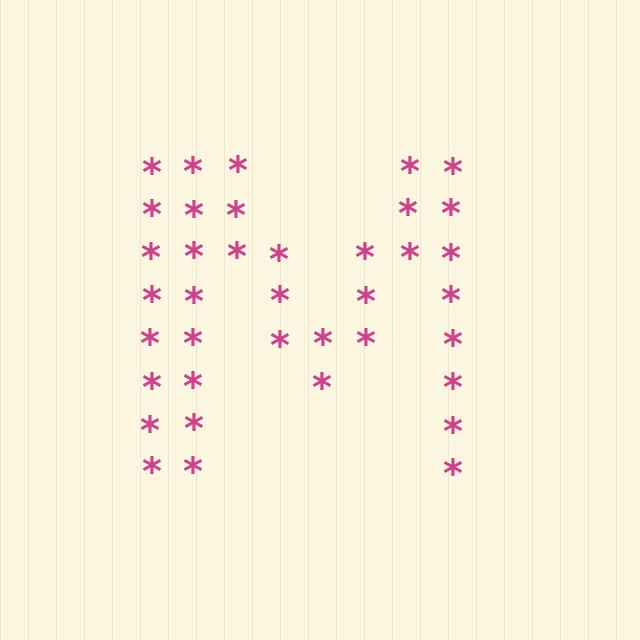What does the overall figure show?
The overall figure shows the letter M.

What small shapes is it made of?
It is made of small asterisks.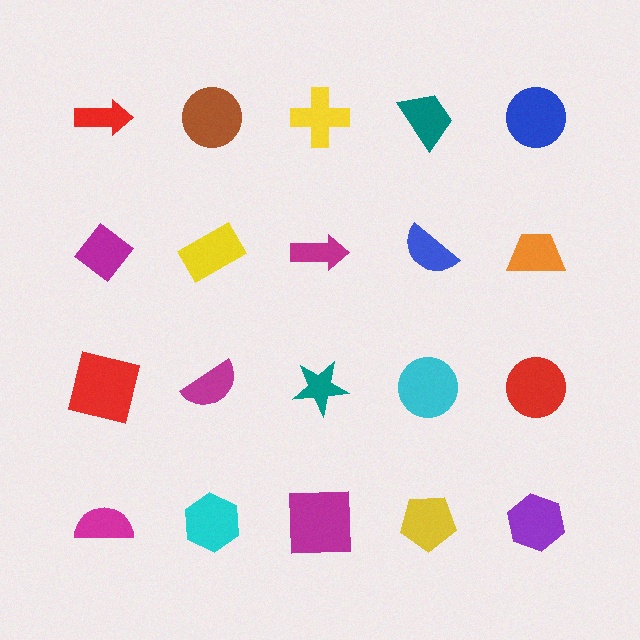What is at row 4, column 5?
A purple hexagon.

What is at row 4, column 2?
A cyan hexagon.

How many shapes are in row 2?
5 shapes.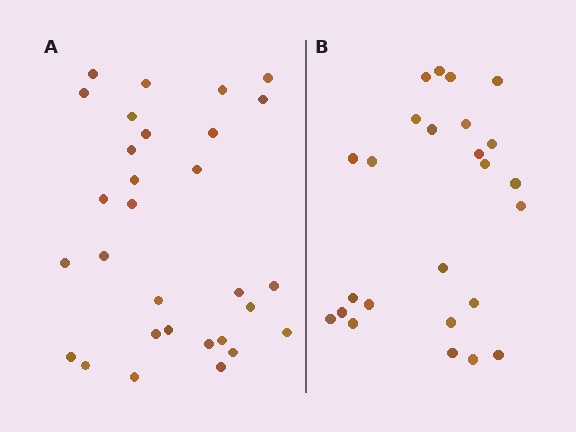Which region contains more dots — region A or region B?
Region A (the left region) has more dots.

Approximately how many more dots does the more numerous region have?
Region A has about 5 more dots than region B.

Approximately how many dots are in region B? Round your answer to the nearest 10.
About 20 dots. (The exact count is 25, which rounds to 20.)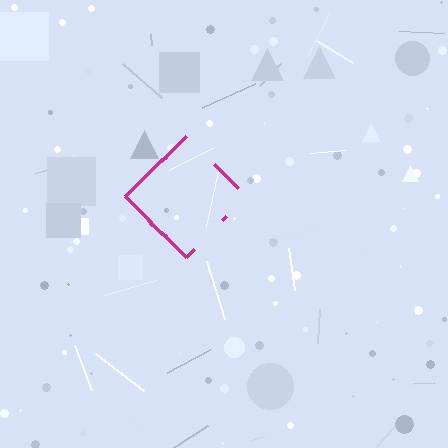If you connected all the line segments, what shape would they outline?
They would outline a diamond.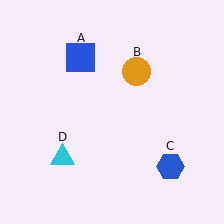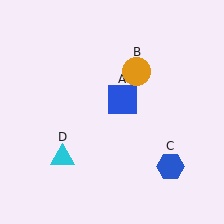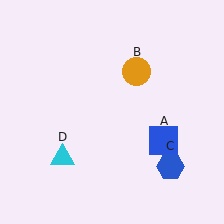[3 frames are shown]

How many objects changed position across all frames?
1 object changed position: blue square (object A).